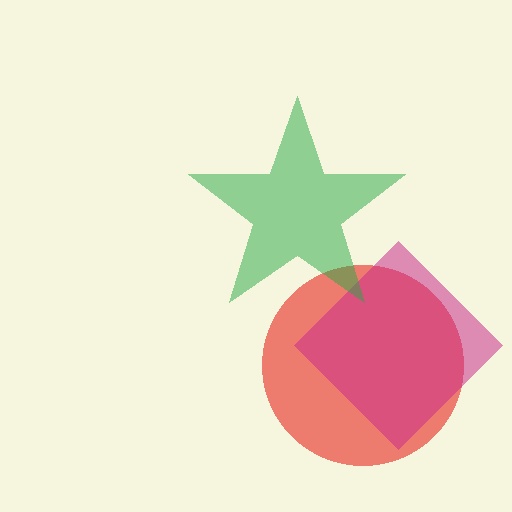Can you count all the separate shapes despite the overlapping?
Yes, there are 3 separate shapes.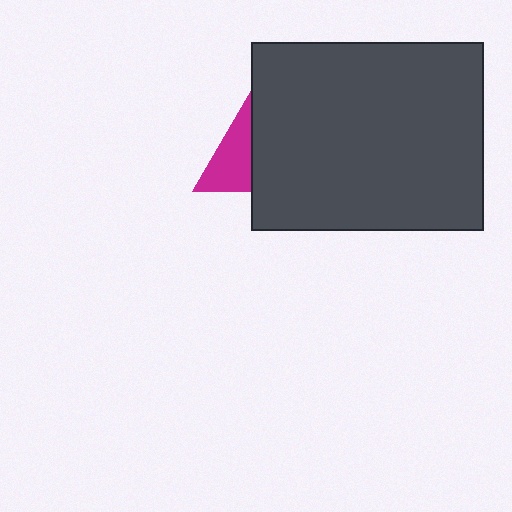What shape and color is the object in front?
The object in front is a dark gray rectangle.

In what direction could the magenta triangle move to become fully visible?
The magenta triangle could move left. That would shift it out from behind the dark gray rectangle entirely.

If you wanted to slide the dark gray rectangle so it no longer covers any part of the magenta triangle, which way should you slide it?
Slide it right — that is the most direct way to separate the two shapes.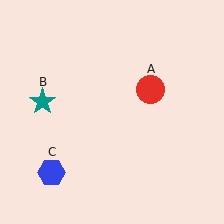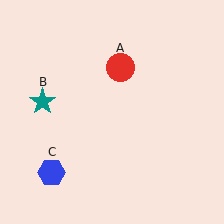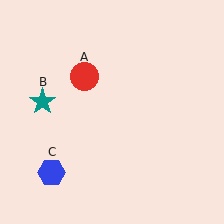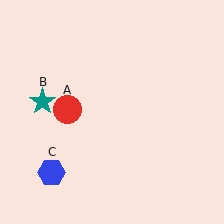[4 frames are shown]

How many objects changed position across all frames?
1 object changed position: red circle (object A).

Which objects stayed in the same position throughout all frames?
Teal star (object B) and blue hexagon (object C) remained stationary.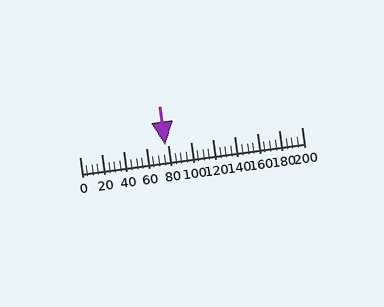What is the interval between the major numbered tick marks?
The major tick marks are spaced 20 units apart.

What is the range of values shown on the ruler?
The ruler shows values from 0 to 200.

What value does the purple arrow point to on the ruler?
The purple arrow points to approximately 77.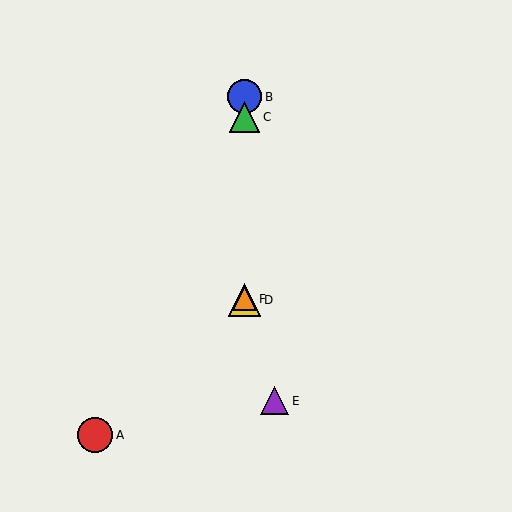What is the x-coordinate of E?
Object E is at x≈275.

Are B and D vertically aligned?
Yes, both are at x≈244.